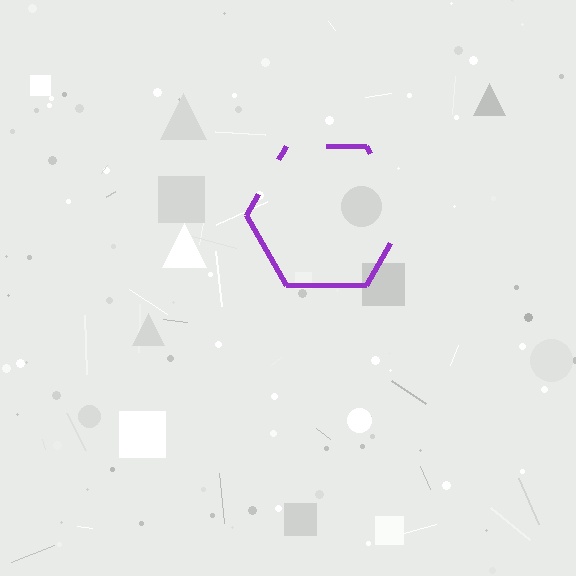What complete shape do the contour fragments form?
The contour fragments form a hexagon.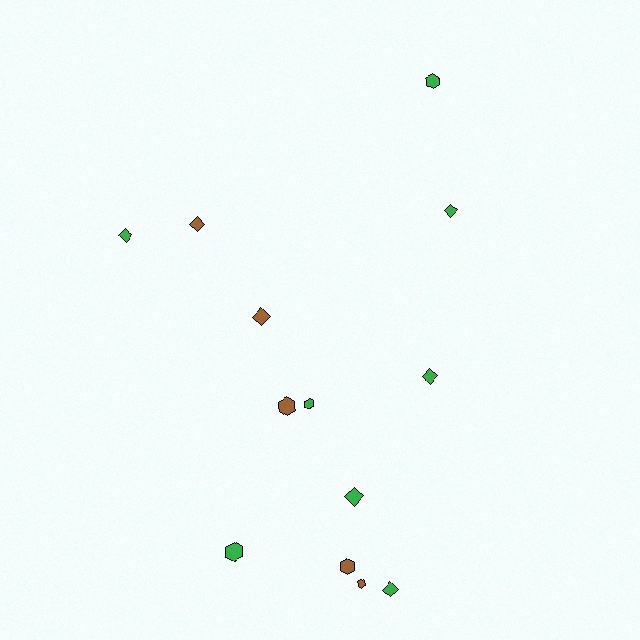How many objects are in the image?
There are 13 objects.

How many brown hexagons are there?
There are 3 brown hexagons.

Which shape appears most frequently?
Diamond, with 7 objects.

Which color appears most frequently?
Green, with 8 objects.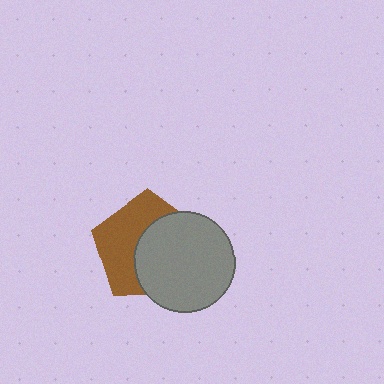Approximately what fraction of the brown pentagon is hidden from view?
Roughly 52% of the brown pentagon is hidden behind the gray circle.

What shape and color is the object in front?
The object in front is a gray circle.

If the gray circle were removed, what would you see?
You would see the complete brown pentagon.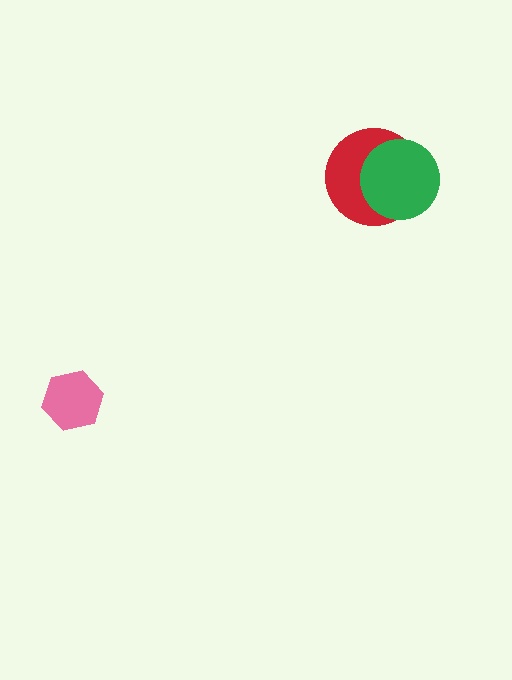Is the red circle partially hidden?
Yes, it is partially covered by another shape.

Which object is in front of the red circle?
The green circle is in front of the red circle.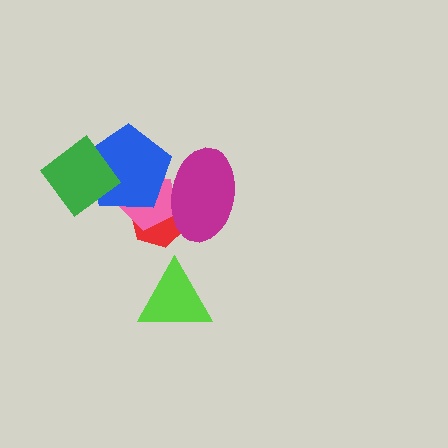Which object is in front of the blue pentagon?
The green diamond is in front of the blue pentagon.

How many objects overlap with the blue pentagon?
4 objects overlap with the blue pentagon.